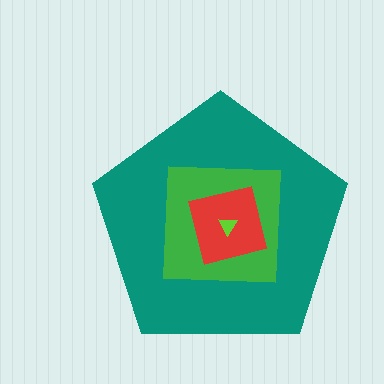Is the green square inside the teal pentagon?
Yes.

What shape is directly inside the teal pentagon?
The green square.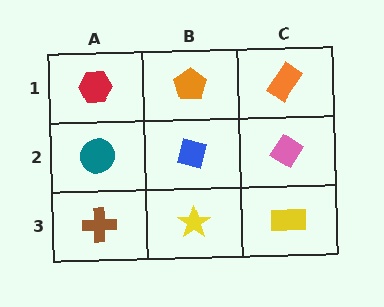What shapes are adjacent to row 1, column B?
A blue square (row 2, column B), a red hexagon (row 1, column A), an orange rectangle (row 1, column C).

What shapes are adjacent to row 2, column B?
An orange pentagon (row 1, column B), a yellow star (row 3, column B), a teal circle (row 2, column A), a pink diamond (row 2, column C).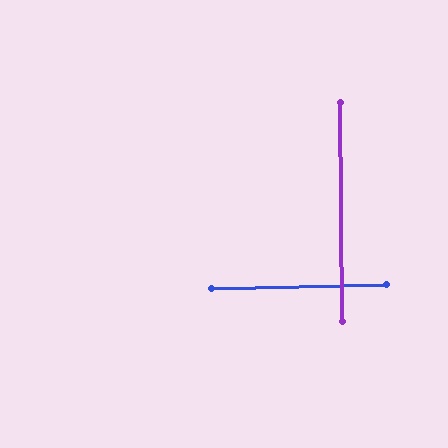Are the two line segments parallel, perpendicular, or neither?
Perpendicular — they meet at approximately 90°.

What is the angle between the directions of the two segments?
Approximately 90 degrees.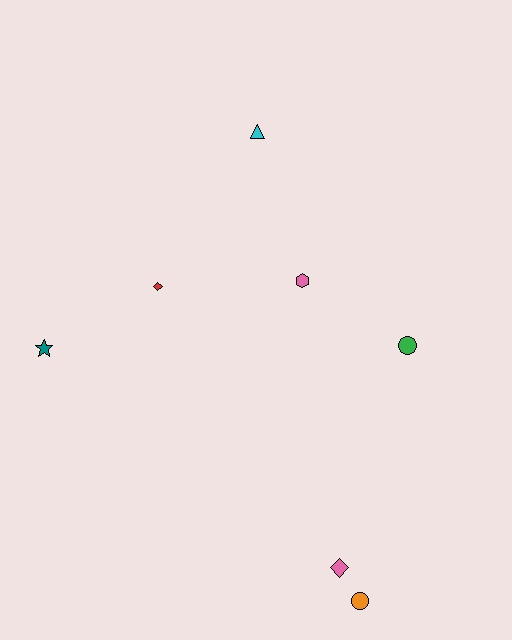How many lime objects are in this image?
There are no lime objects.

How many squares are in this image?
There are no squares.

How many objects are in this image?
There are 7 objects.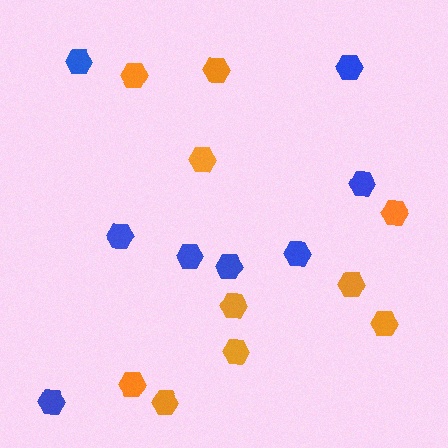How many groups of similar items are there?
There are 2 groups: one group of blue hexagons (8) and one group of orange hexagons (10).